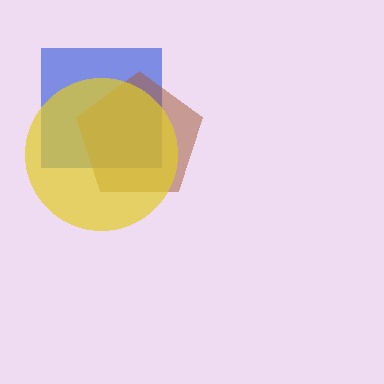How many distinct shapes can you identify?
There are 3 distinct shapes: a blue square, a brown pentagon, a yellow circle.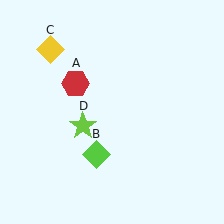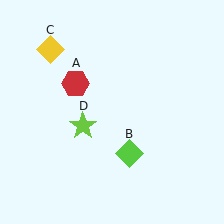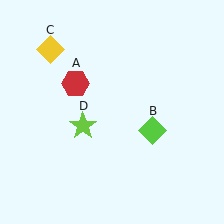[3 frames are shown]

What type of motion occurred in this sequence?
The lime diamond (object B) rotated counterclockwise around the center of the scene.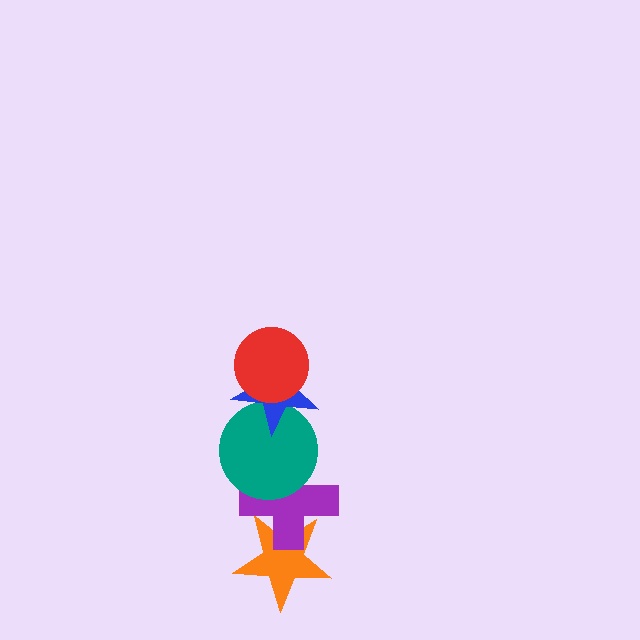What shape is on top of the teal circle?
The blue star is on top of the teal circle.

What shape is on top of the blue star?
The red circle is on top of the blue star.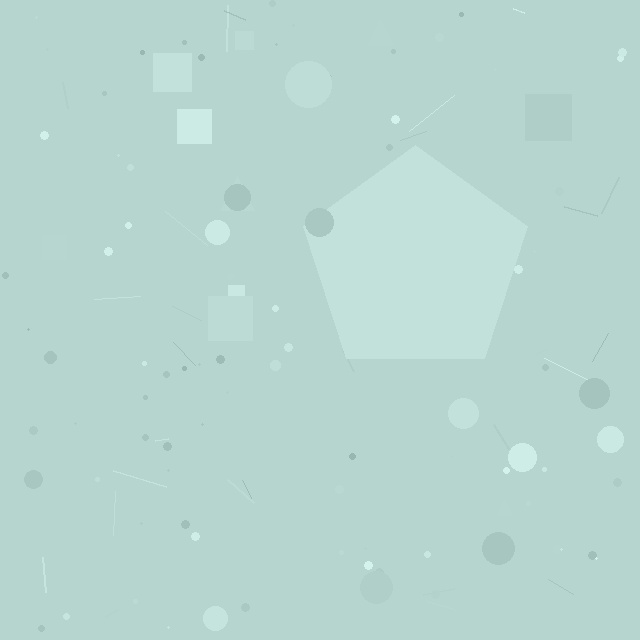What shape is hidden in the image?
A pentagon is hidden in the image.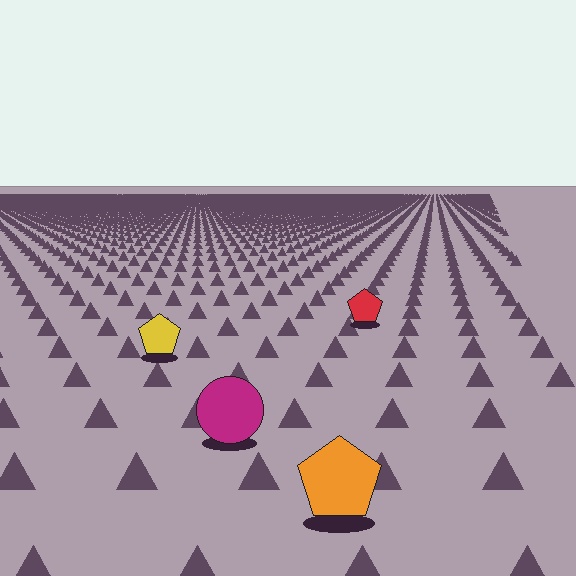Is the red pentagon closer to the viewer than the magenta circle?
No. The magenta circle is closer — you can tell from the texture gradient: the ground texture is coarser near it.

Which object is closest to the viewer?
The orange pentagon is closest. The texture marks near it are larger and more spread out.